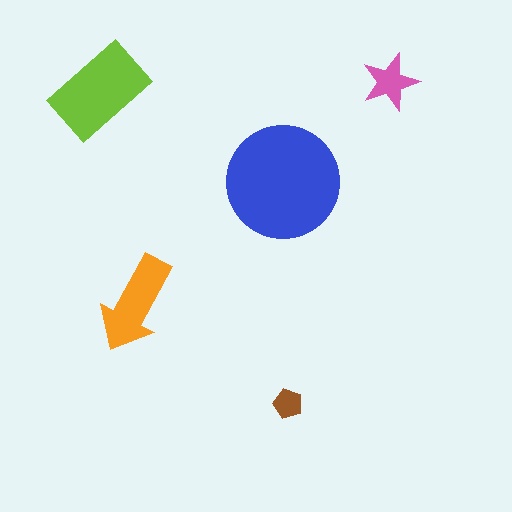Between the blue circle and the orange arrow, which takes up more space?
The blue circle.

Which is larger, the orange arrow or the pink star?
The orange arrow.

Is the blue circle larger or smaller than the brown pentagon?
Larger.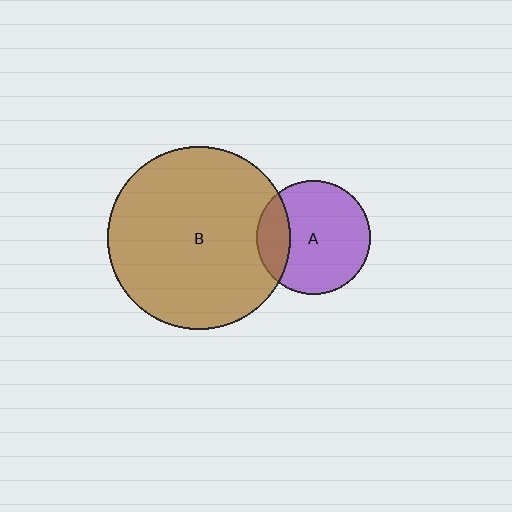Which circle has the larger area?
Circle B (brown).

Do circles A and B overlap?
Yes.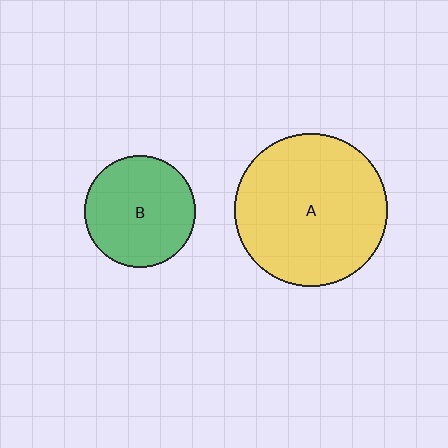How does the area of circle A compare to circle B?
Approximately 1.9 times.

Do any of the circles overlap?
No, none of the circles overlap.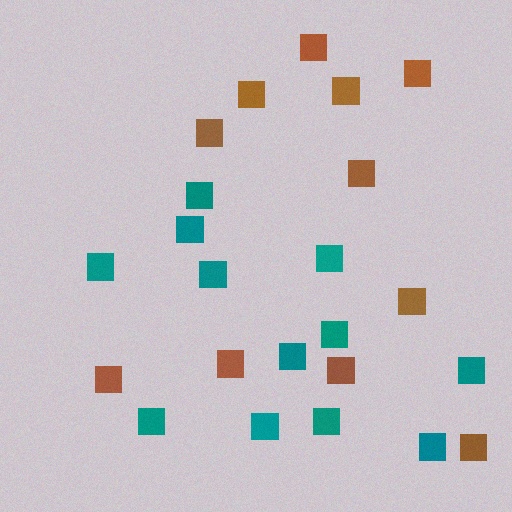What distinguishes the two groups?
There are 2 groups: one group of teal squares (12) and one group of brown squares (11).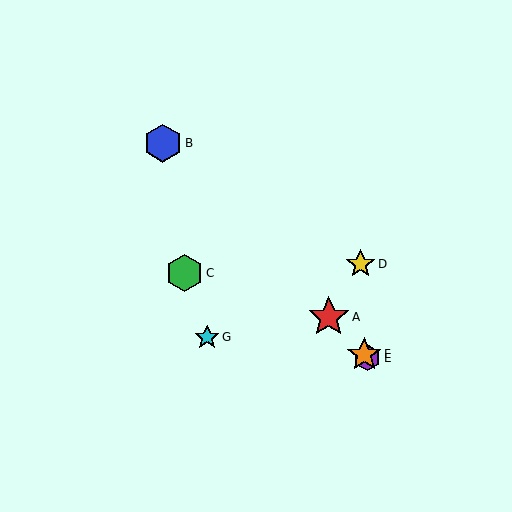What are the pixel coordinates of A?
Object A is at (329, 317).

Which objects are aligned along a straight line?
Objects A, B, E, F are aligned along a straight line.